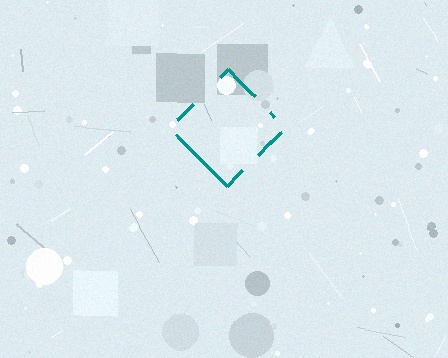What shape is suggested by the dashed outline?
The dashed outline suggests a diamond.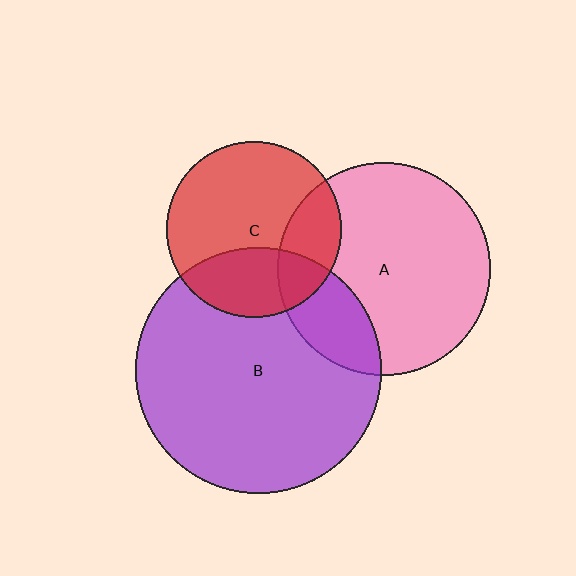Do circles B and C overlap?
Yes.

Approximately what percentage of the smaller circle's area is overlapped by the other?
Approximately 30%.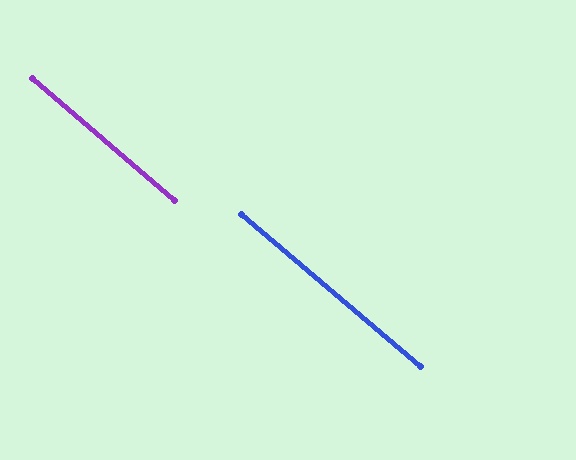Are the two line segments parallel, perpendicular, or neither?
Parallel — their directions differ by only 0.6°.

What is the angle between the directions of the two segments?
Approximately 1 degree.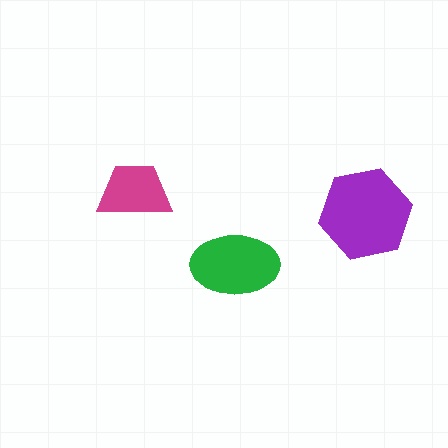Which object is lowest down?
The green ellipse is bottommost.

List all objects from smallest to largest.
The magenta trapezoid, the green ellipse, the purple hexagon.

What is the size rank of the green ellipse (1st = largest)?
2nd.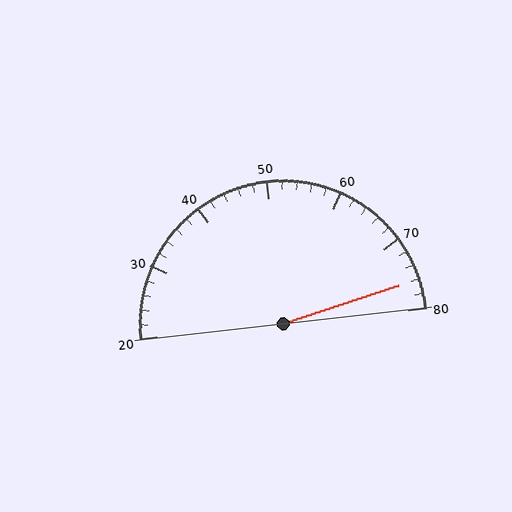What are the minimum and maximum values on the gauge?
The gauge ranges from 20 to 80.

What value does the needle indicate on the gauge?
The needle indicates approximately 76.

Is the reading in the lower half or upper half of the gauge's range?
The reading is in the upper half of the range (20 to 80).